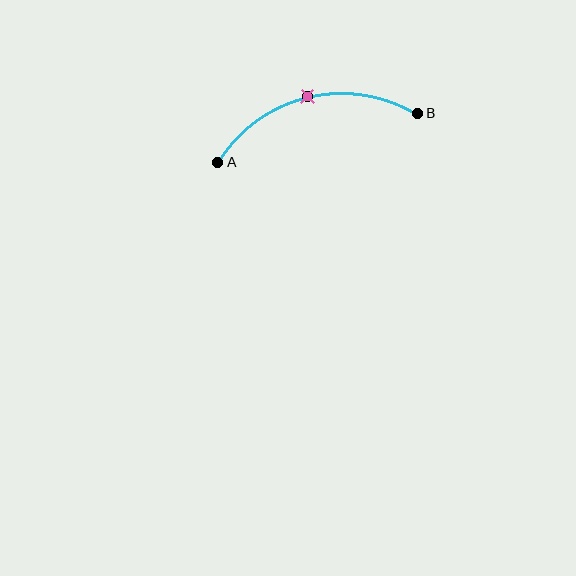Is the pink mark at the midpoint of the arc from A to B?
Yes. The pink mark lies on the arc at equal arc-length from both A and B — it is the arc midpoint.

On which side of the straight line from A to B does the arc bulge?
The arc bulges above the straight line connecting A and B.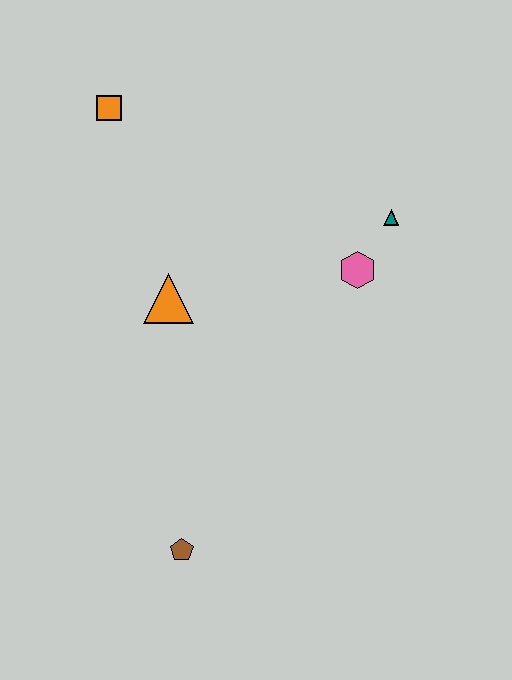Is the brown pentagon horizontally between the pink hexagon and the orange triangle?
Yes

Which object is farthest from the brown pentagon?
The orange square is farthest from the brown pentagon.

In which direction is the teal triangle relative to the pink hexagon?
The teal triangle is above the pink hexagon.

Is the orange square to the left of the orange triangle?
Yes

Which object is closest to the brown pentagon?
The orange triangle is closest to the brown pentagon.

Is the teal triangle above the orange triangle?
Yes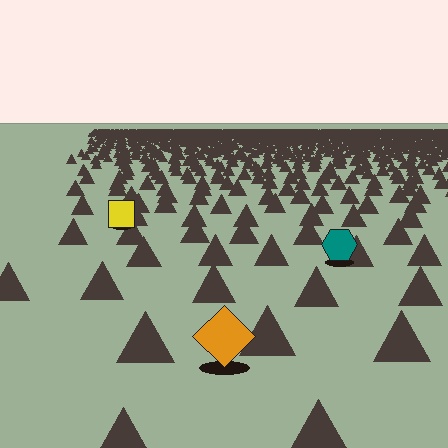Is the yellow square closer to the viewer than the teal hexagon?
No. The teal hexagon is closer — you can tell from the texture gradient: the ground texture is coarser near it.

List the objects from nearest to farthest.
From nearest to farthest: the orange diamond, the teal hexagon, the yellow square.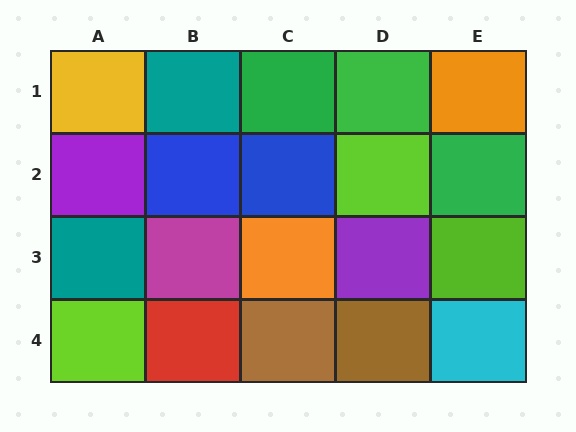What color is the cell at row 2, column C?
Blue.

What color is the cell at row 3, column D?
Purple.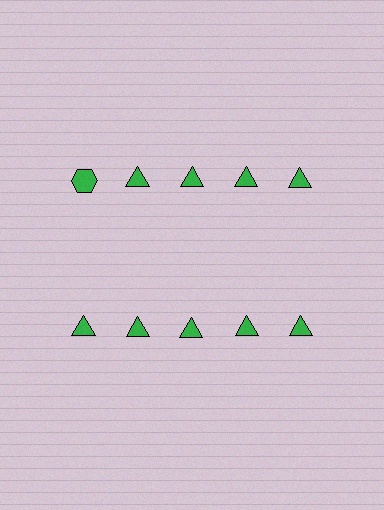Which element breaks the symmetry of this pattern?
The green hexagon in the top row, leftmost column breaks the symmetry. All other shapes are green triangles.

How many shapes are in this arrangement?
There are 10 shapes arranged in a grid pattern.